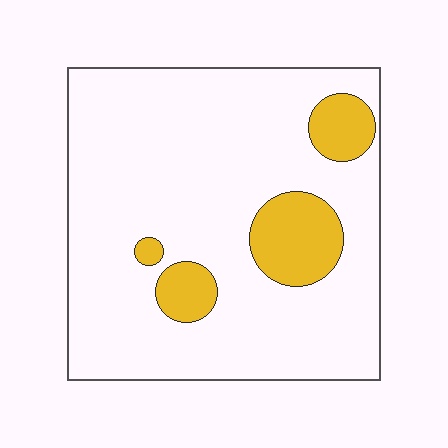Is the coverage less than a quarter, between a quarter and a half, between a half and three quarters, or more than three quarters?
Less than a quarter.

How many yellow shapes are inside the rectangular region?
4.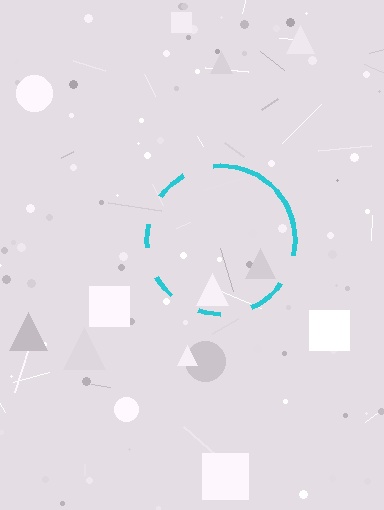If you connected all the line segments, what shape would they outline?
They would outline a circle.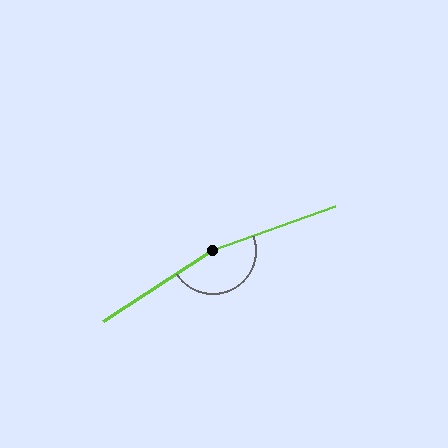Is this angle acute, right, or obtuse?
It is obtuse.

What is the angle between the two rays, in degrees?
Approximately 167 degrees.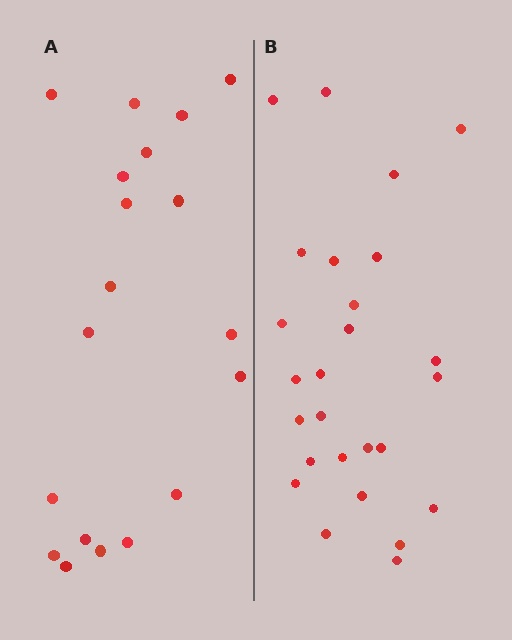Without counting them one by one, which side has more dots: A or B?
Region B (the right region) has more dots.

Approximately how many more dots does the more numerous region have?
Region B has roughly 8 or so more dots than region A.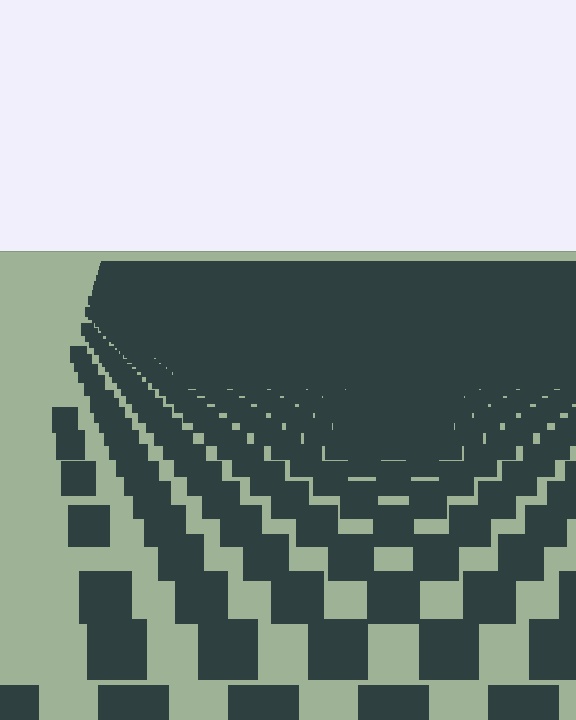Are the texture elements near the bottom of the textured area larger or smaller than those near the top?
Larger. Near the bottom, elements are closer to the viewer and appear at a bigger on-screen size.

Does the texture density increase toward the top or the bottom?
Density increases toward the top.